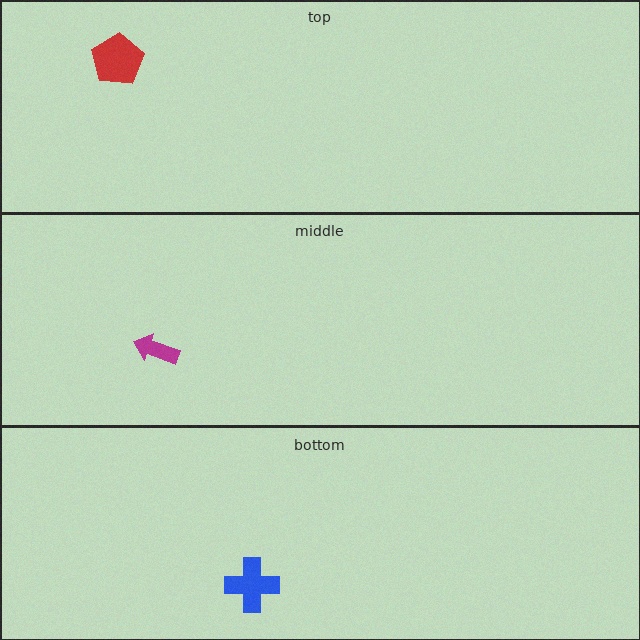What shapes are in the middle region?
The magenta arrow.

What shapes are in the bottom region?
The blue cross.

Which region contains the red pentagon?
The top region.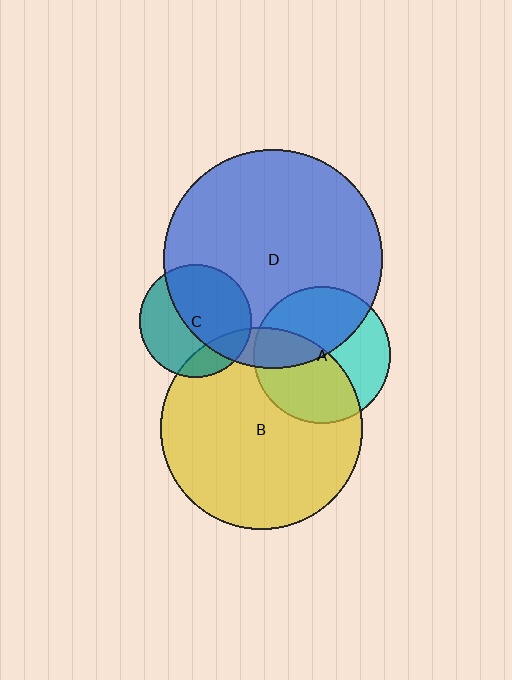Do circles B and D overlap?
Yes.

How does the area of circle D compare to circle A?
Approximately 2.6 times.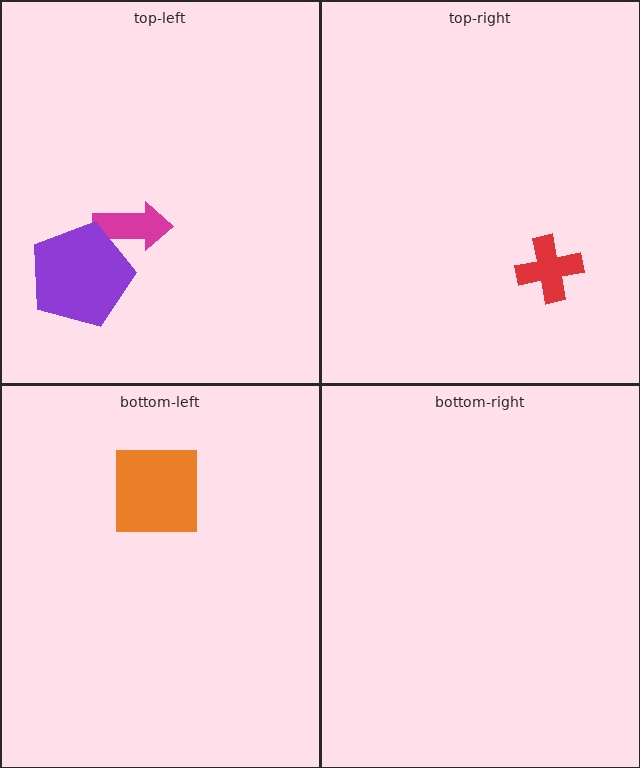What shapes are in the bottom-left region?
The orange square.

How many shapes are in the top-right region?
1.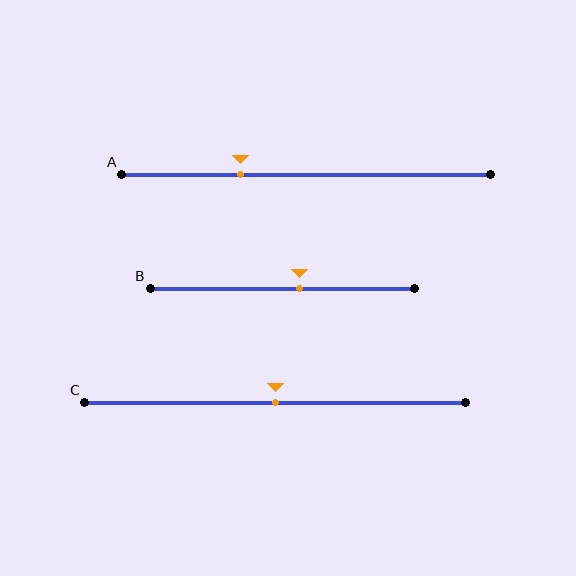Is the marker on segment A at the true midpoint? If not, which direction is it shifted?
No, the marker on segment A is shifted to the left by about 18% of the segment length.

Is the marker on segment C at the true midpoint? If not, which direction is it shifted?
Yes, the marker on segment C is at the true midpoint.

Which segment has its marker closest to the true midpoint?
Segment C has its marker closest to the true midpoint.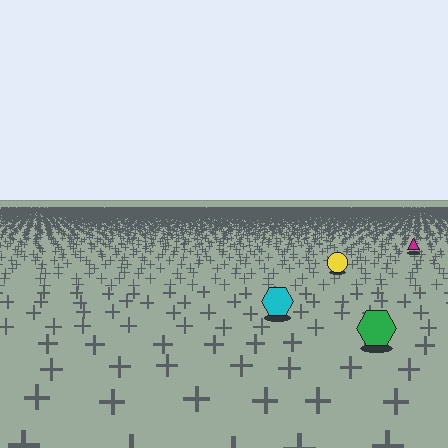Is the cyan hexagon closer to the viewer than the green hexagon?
No. The green hexagon is closer — you can tell from the texture gradient: the ground texture is coarser near it.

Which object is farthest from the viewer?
The magenta triangle is farthest from the viewer. It appears smaller and the ground texture around it is denser.